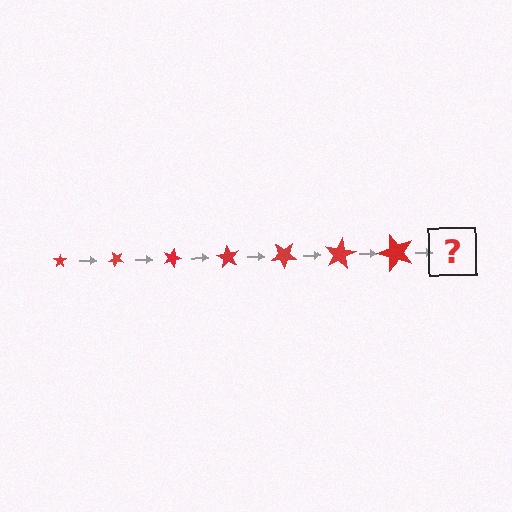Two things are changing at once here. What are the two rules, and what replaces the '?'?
The two rules are that the star grows larger each step and it rotates 45 degrees each step. The '?' should be a star, larger than the previous one and rotated 315 degrees from the start.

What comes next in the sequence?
The next element should be a star, larger than the previous one and rotated 315 degrees from the start.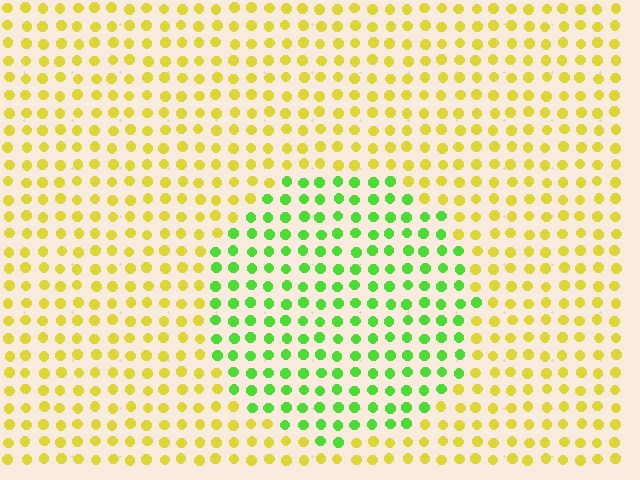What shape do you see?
I see a circle.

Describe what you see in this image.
The image is filled with small yellow elements in a uniform arrangement. A circle-shaped region is visible where the elements are tinted to a slightly different hue, forming a subtle color boundary.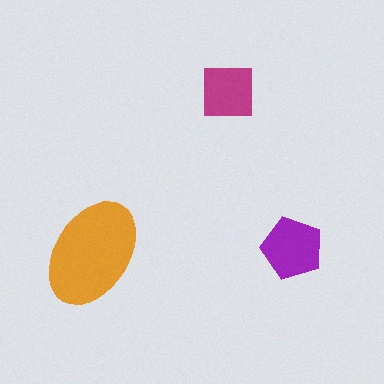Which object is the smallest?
The magenta square.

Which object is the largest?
The orange ellipse.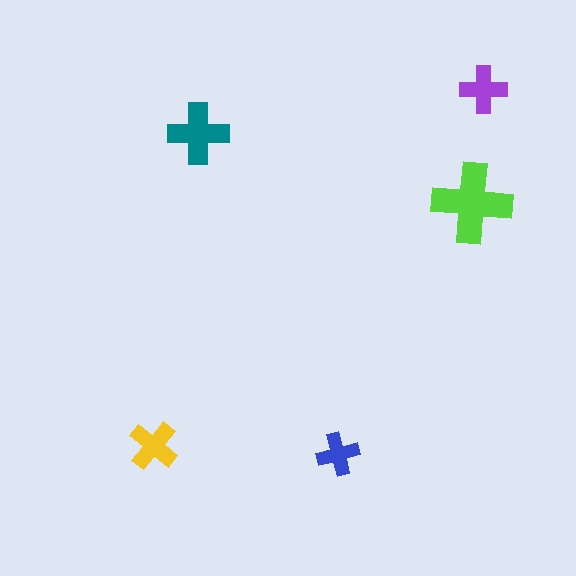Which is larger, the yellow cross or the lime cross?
The lime one.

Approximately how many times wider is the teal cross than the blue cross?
About 1.5 times wider.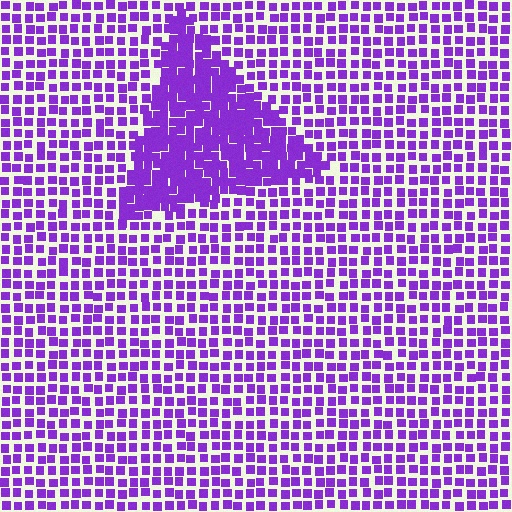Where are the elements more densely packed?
The elements are more densely packed inside the triangle boundary.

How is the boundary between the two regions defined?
The boundary is defined by a change in element density (approximately 1.9x ratio). All elements are the same color, size, and shape.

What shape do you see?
I see a triangle.